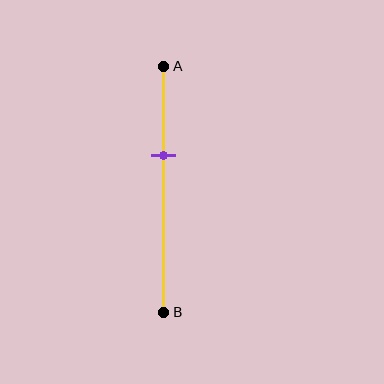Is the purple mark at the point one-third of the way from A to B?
No, the mark is at about 35% from A, not at the 33% one-third point.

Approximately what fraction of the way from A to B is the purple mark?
The purple mark is approximately 35% of the way from A to B.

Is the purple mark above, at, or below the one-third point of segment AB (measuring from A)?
The purple mark is below the one-third point of segment AB.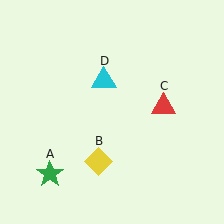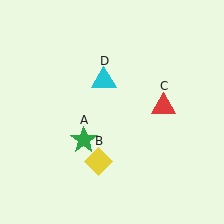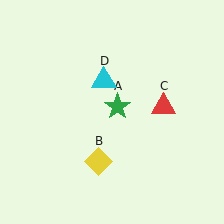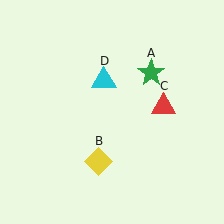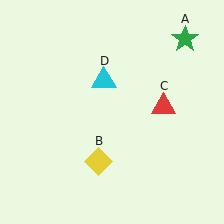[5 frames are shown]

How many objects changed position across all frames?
1 object changed position: green star (object A).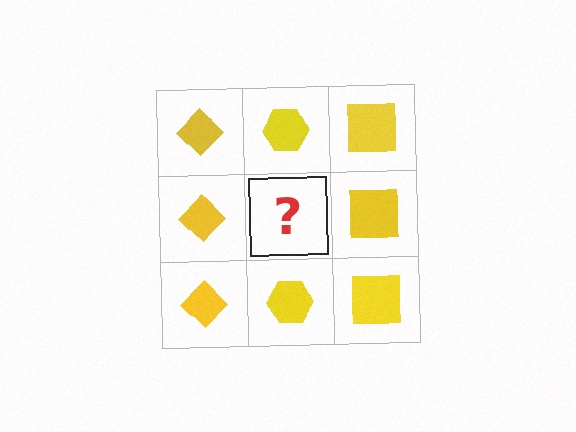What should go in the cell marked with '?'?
The missing cell should contain a yellow hexagon.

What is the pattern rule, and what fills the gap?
The rule is that each column has a consistent shape. The gap should be filled with a yellow hexagon.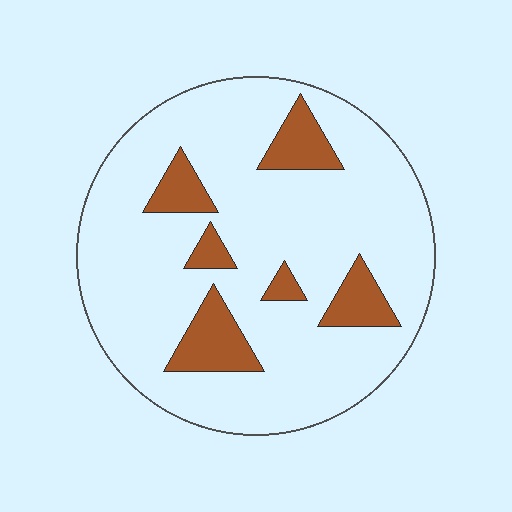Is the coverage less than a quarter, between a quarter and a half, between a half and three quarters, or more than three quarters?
Less than a quarter.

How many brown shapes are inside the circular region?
6.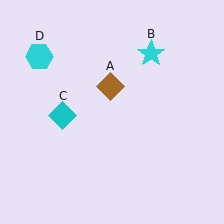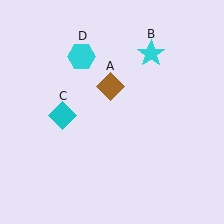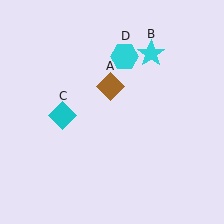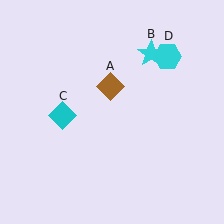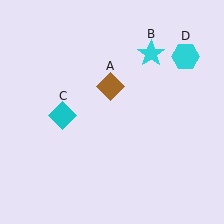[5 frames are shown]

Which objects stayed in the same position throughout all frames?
Brown diamond (object A) and cyan star (object B) and cyan diamond (object C) remained stationary.